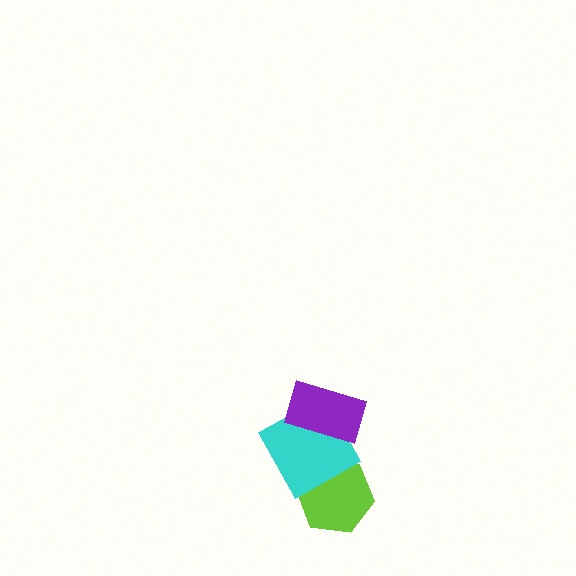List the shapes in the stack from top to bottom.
From top to bottom: the purple rectangle, the cyan square, the lime hexagon.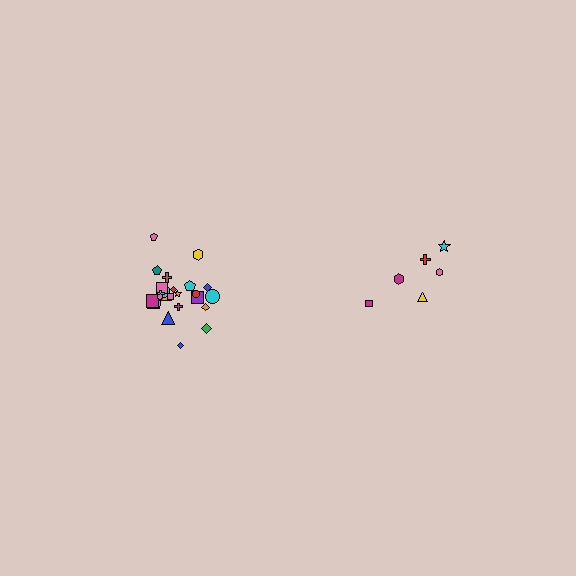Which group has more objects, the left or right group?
The left group.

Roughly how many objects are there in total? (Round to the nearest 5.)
Roughly 30 objects in total.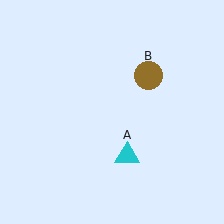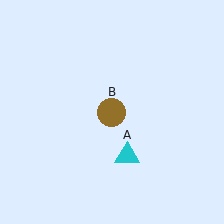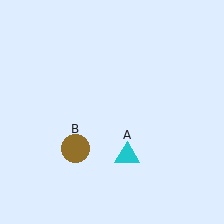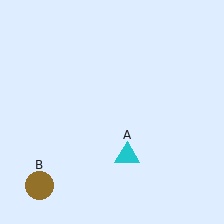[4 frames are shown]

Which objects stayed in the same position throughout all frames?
Cyan triangle (object A) remained stationary.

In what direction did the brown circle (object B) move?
The brown circle (object B) moved down and to the left.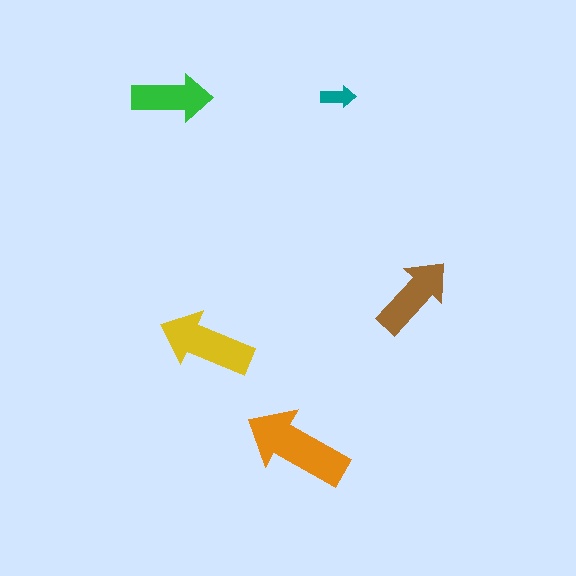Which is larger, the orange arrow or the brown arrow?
The orange one.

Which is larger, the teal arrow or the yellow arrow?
The yellow one.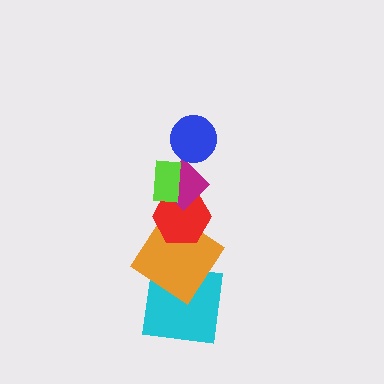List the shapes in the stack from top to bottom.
From top to bottom: the blue circle, the lime rectangle, the magenta diamond, the red hexagon, the orange diamond, the cyan square.